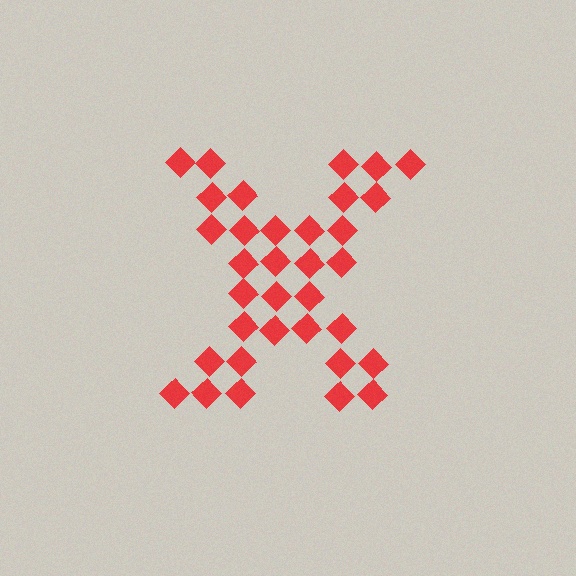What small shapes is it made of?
It is made of small diamonds.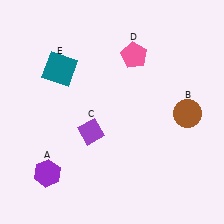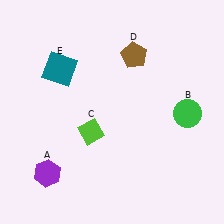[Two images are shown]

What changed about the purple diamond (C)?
In Image 1, C is purple. In Image 2, it changed to lime.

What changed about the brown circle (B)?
In Image 1, B is brown. In Image 2, it changed to green.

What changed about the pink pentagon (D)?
In Image 1, D is pink. In Image 2, it changed to brown.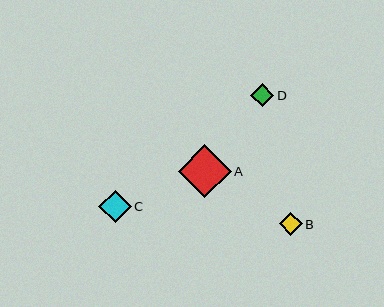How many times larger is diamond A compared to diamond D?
Diamond A is approximately 2.3 times the size of diamond D.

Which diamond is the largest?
Diamond A is the largest with a size of approximately 53 pixels.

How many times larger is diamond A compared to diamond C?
Diamond A is approximately 1.6 times the size of diamond C.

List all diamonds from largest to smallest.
From largest to smallest: A, C, B, D.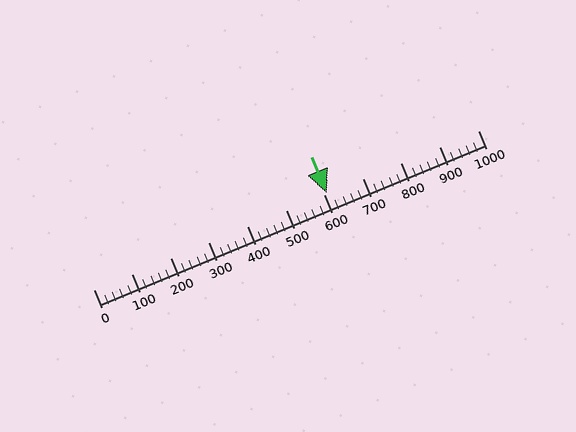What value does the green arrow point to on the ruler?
The green arrow points to approximately 607.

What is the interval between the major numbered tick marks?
The major tick marks are spaced 100 units apart.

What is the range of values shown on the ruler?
The ruler shows values from 0 to 1000.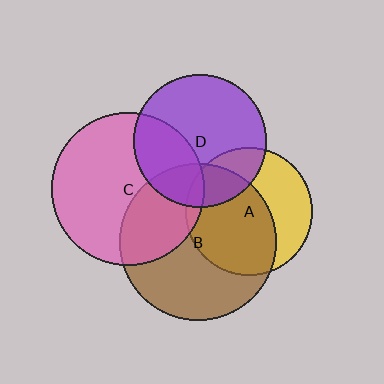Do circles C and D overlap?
Yes.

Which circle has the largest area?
Circle B (brown).